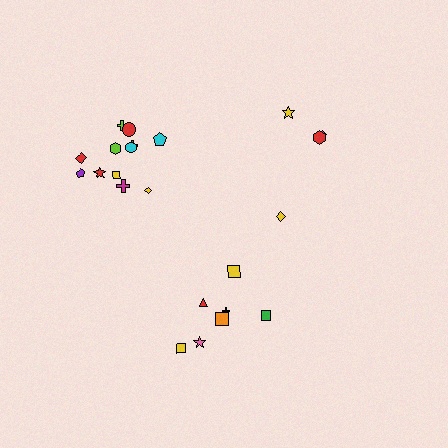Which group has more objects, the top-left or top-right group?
The top-left group.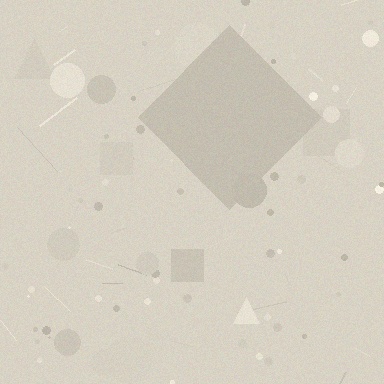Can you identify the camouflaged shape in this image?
The camouflaged shape is a diamond.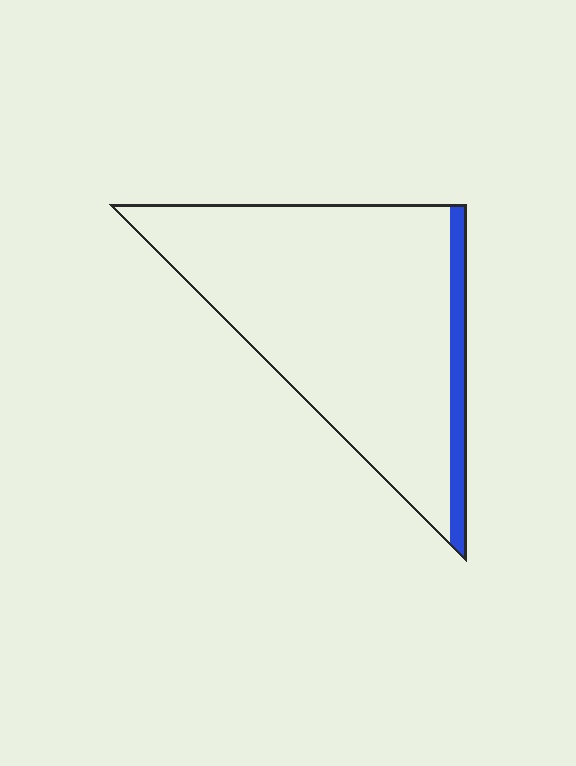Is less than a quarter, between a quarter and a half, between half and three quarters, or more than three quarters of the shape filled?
Less than a quarter.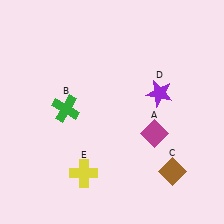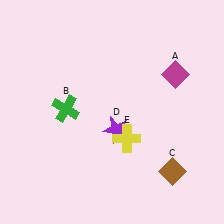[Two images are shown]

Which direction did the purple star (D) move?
The purple star (D) moved left.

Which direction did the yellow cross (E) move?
The yellow cross (E) moved right.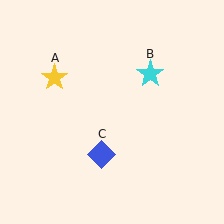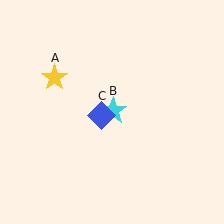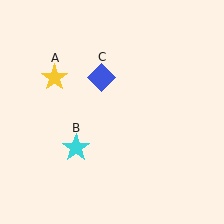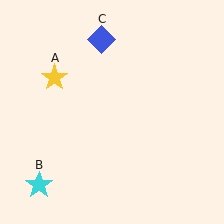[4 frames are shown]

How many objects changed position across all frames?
2 objects changed position: cyan star (object B), blue diamond (object C).